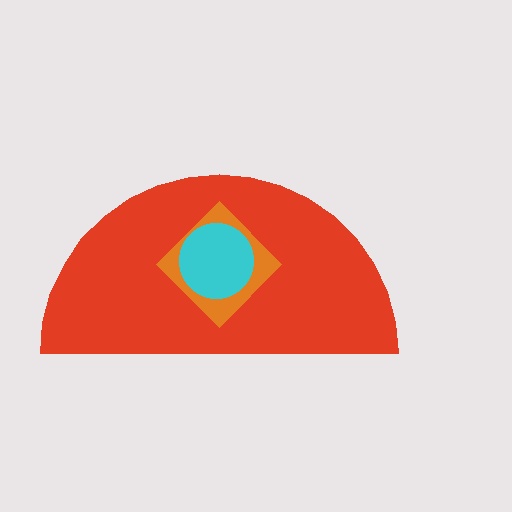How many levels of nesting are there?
3.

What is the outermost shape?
The red semicircle.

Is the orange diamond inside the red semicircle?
Yes.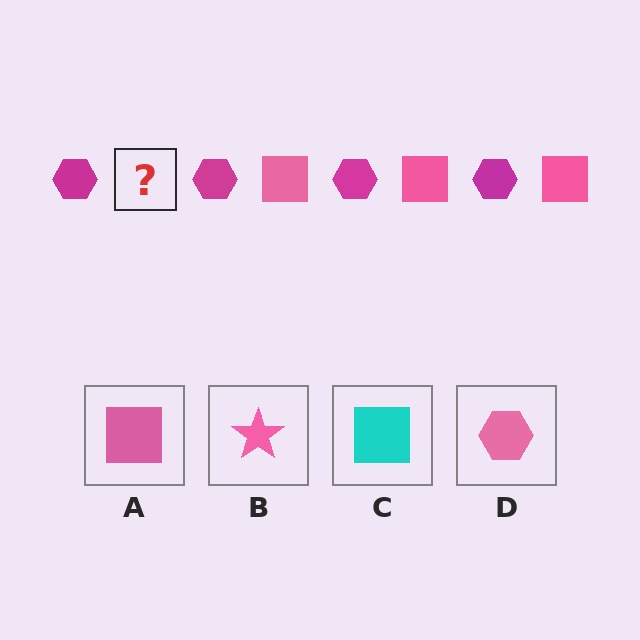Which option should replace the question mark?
Option A.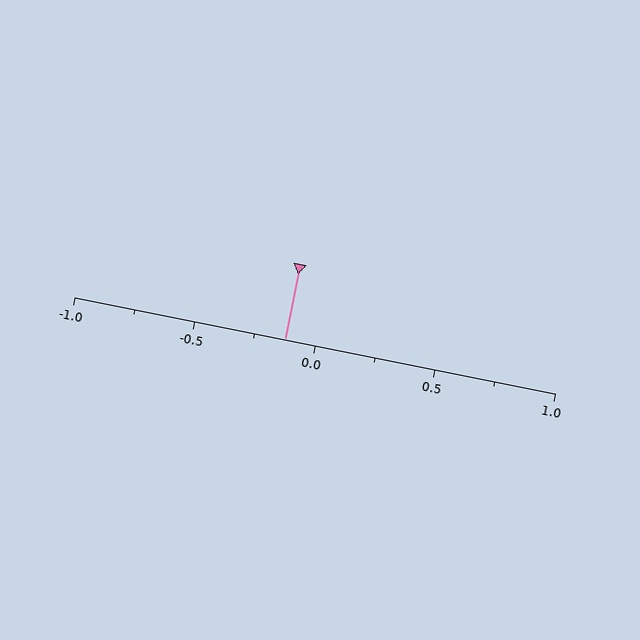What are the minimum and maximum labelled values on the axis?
The axis runs from -1.0 to 1.0.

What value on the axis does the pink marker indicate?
The marker indicates approximately -0.12.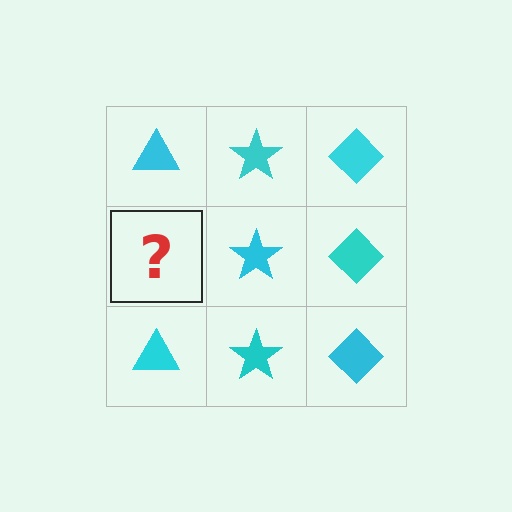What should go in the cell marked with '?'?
The missing cell should contain a cyan triangle.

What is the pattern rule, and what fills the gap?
The rule is that each column has a consistent shape. The gap should be filled with a cyan triangle.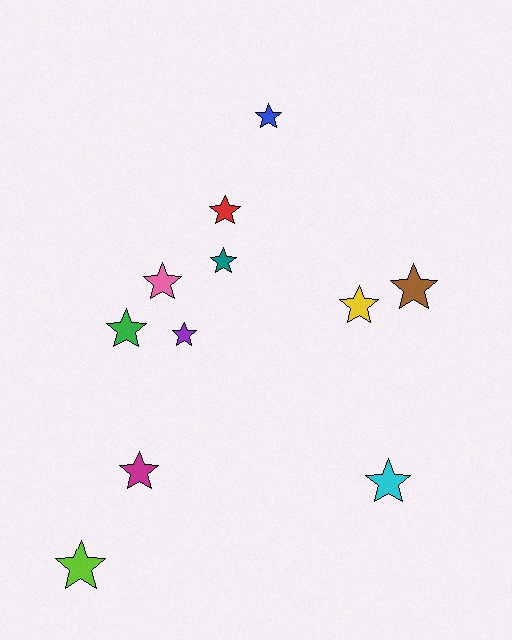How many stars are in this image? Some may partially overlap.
There are 11 stars.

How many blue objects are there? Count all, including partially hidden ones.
There is 1 blue object.